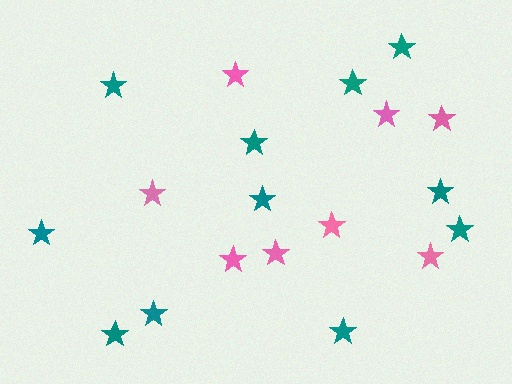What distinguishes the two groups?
There are 2 groups: one group of pink stars (8) and one group of teal stars (11).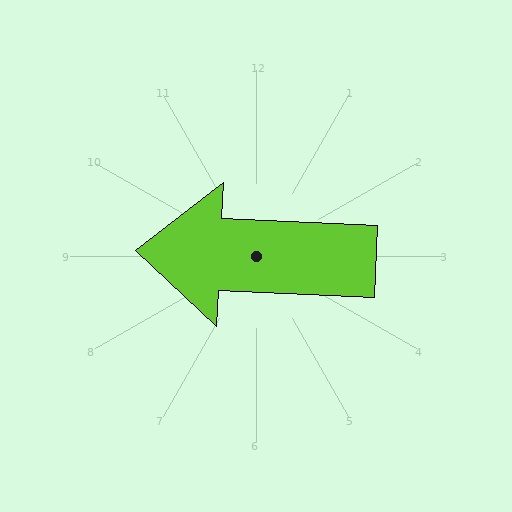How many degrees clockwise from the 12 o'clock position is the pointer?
Approximately 273 degrees.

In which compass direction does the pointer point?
West.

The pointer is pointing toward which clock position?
Roughly 9 o'clock.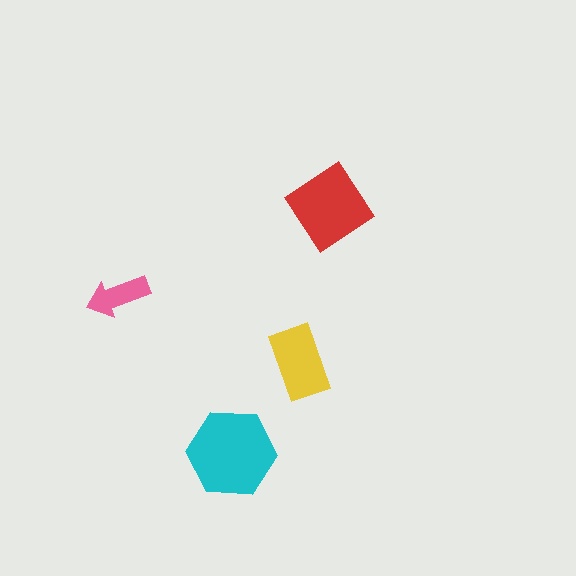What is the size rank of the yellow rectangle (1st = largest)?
3rd.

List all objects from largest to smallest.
The cyan hexagon, the red diamond, the yellow rectangle, the pink arrow.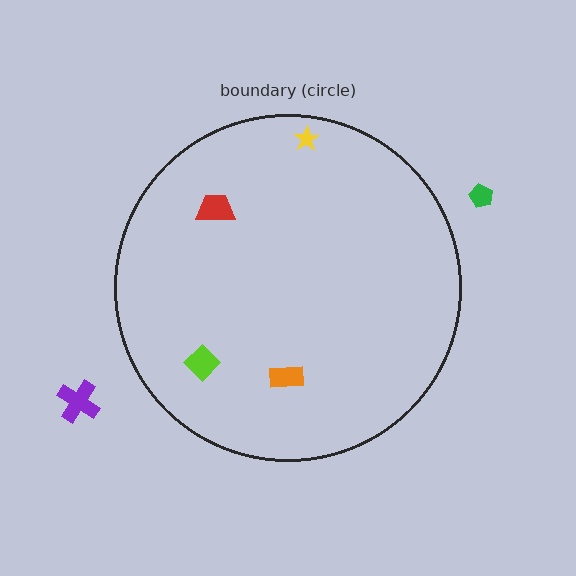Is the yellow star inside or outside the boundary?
Inside.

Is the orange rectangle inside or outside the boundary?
Inside.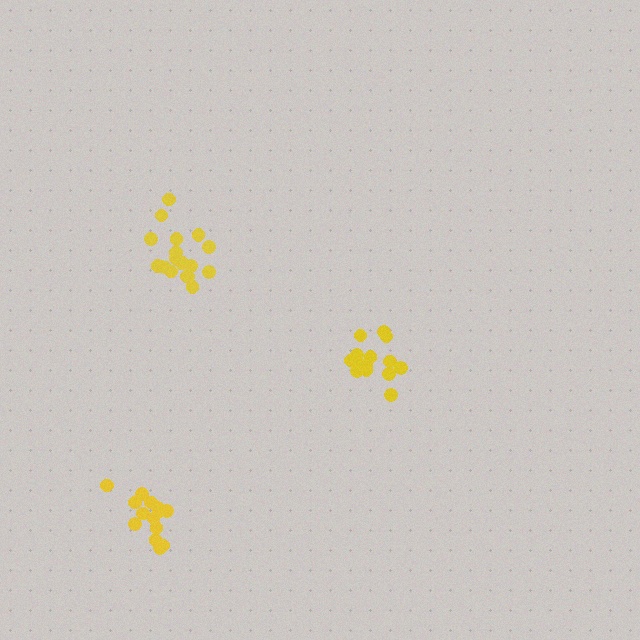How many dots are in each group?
Group 1: 19 dots, Group 2: 15 dots, Group 3: 14 dots (48 total).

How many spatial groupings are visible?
There are 3 spatial groupings.